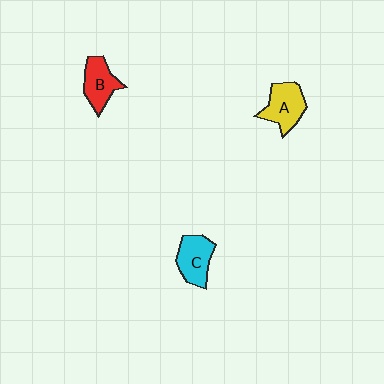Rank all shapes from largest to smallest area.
From largest to smallest: A (yellow), C (cyan), B (red).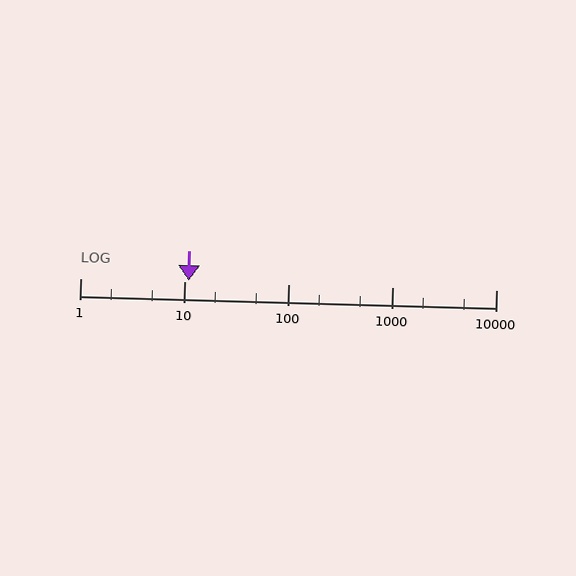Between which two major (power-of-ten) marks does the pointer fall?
The pointer is between 10 and 100.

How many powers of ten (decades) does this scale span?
The scale spans 4 decades, from 1 to 10000.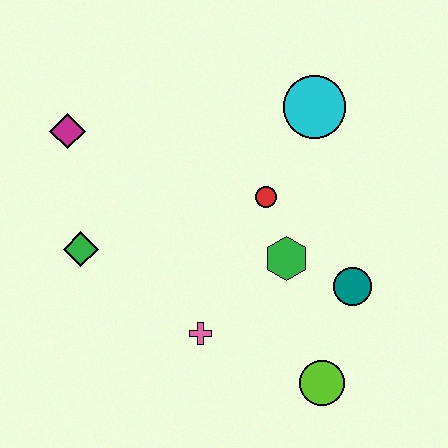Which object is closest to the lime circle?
The teal circle is closest to the lime circle.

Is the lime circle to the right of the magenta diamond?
Yes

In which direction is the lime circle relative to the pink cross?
The lime circle is to the right of the pink cross.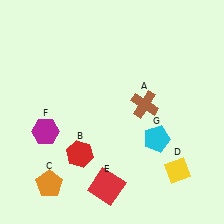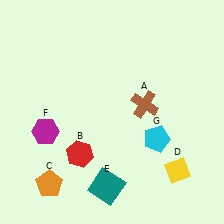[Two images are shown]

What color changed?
The square (E) changed from red in Image 1 to teal in Image 2.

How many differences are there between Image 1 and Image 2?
There is 1 difference between the two images.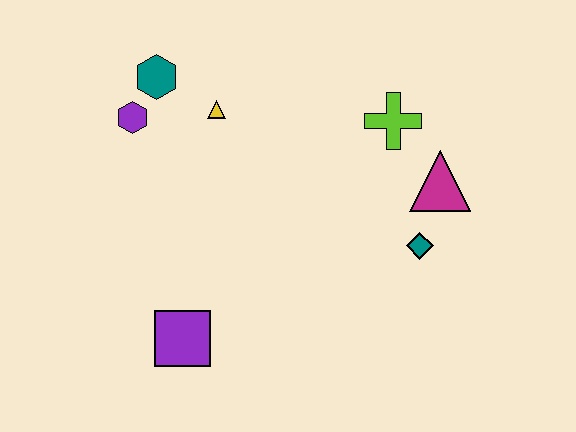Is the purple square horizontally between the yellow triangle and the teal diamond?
No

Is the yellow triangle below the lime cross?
No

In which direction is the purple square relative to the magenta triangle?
The purple square is to the left of the magenta triangle.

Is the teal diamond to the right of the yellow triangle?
Yes